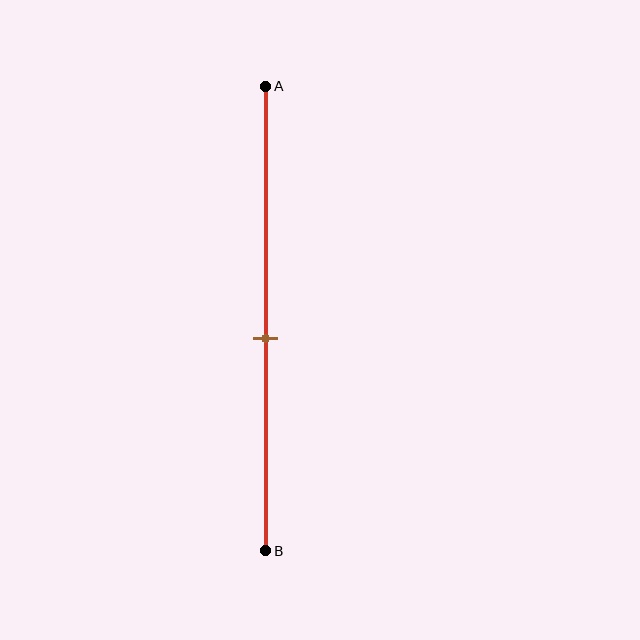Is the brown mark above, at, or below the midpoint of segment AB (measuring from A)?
The brown mark is below the midpoint of segment AB.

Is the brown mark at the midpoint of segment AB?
No, the mark is at about 55% from A, not at the 50% midpoint.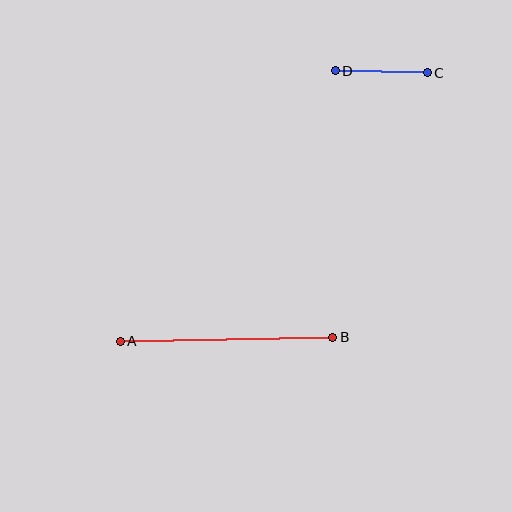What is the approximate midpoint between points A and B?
The midpoint is at approximately (226, 339) pixels.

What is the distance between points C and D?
The distance is approximately 92 pixels.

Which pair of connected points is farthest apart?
Points A and B are farthest apart.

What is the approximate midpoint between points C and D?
The midpoint is at approximately (381, 72) pixels.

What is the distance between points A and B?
The distance is approximately 212 pixels.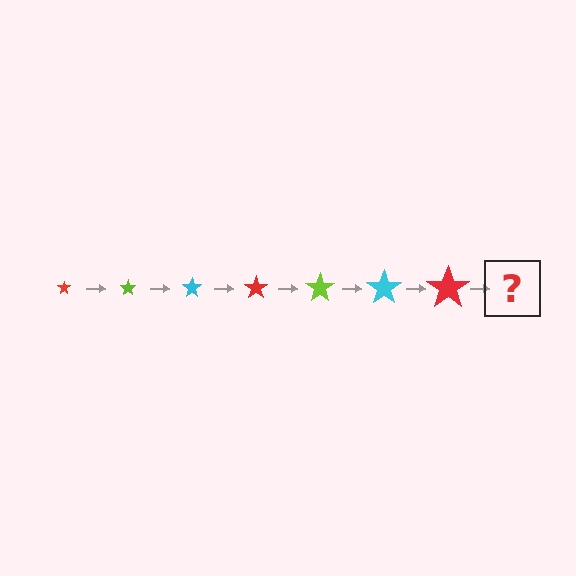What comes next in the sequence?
The next element should be a lime star, larger than the previous one.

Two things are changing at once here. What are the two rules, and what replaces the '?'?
The two rules are that the star grows larger each step and the color cycles through red, lime, and cyan. The '?' should be a lime star, larger than the previous one.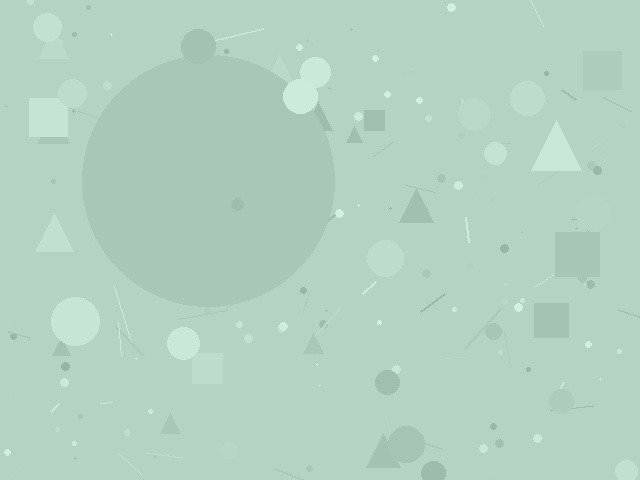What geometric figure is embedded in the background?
A circle is embedded in the background.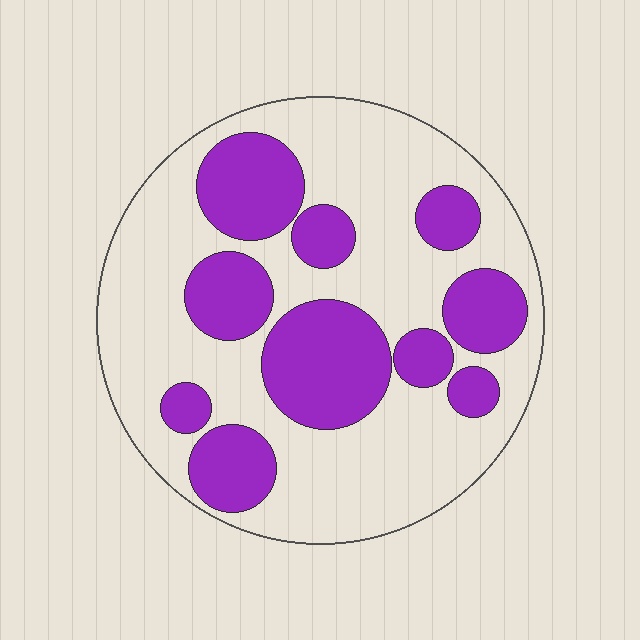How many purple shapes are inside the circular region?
10.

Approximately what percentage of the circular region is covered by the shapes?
Approximately 35%.